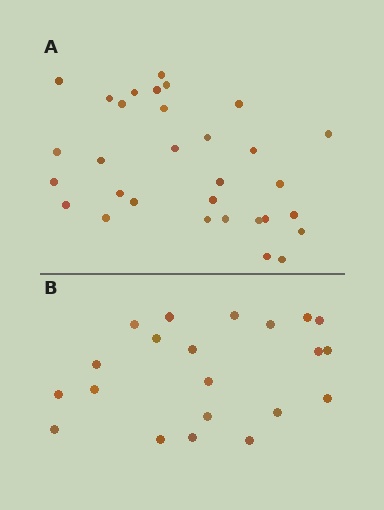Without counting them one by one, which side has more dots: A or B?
Region A (the top region) has more dots.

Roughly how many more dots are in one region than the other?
Region A has roughly 10 or so more dots than region B.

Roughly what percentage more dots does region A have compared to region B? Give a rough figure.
About 50% more.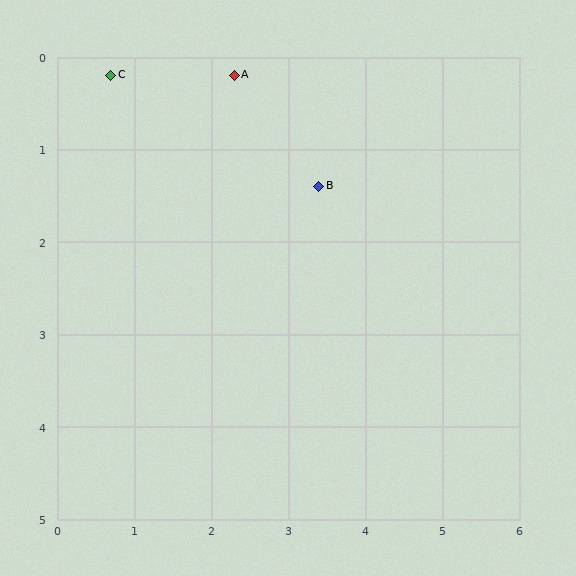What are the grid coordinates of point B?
Point B is at approximately (3.4, 1.4).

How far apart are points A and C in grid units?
Points A and C are about 1.6 grid units apart.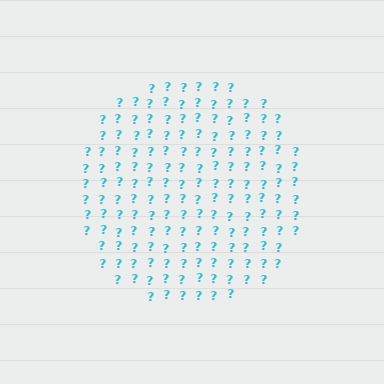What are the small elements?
The small elements are question marks.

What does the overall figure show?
The overall figure shows a circle.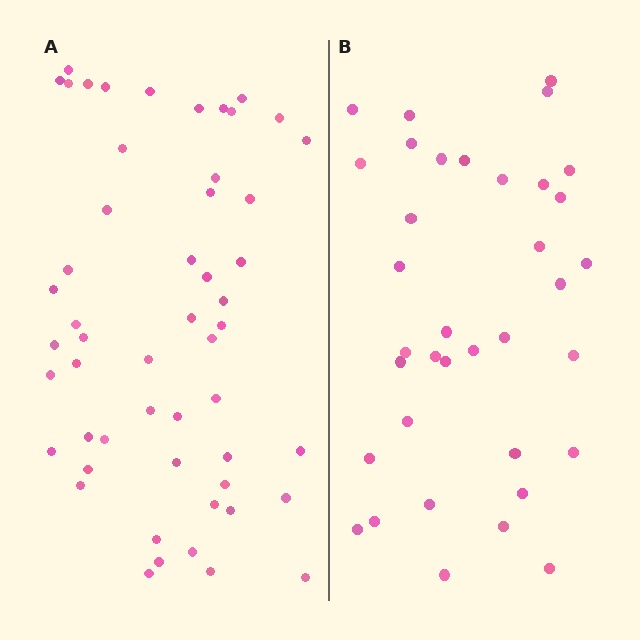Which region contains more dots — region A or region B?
Region A (the left region) has more dots.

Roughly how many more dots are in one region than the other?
Region A has approximately 15 more dots than region B.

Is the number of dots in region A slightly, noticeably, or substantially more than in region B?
Region A has substantially more. The ratio is roughly 1.5 to 1.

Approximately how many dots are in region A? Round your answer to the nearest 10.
About 50 dots. (The exact count is 53, which rounds to 50.)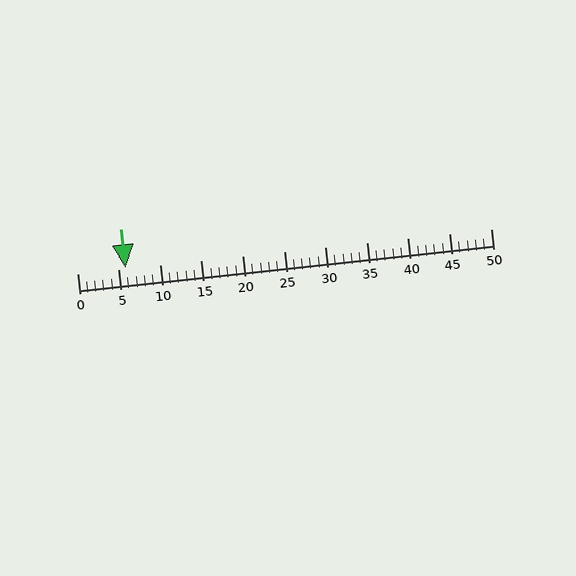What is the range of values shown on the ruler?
The ruler shows values from 0 to 50.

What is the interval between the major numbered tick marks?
The major tick marks are spaced 5 units apart.